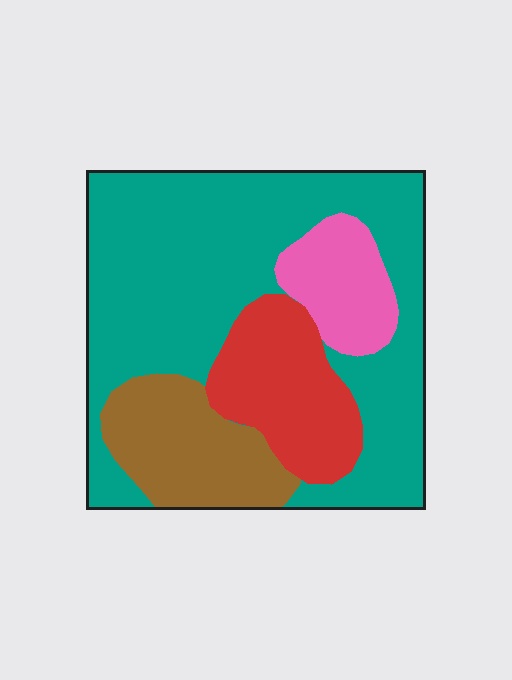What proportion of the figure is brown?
Brown covers 16% of the figure.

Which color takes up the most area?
Teal, at roughly 60%.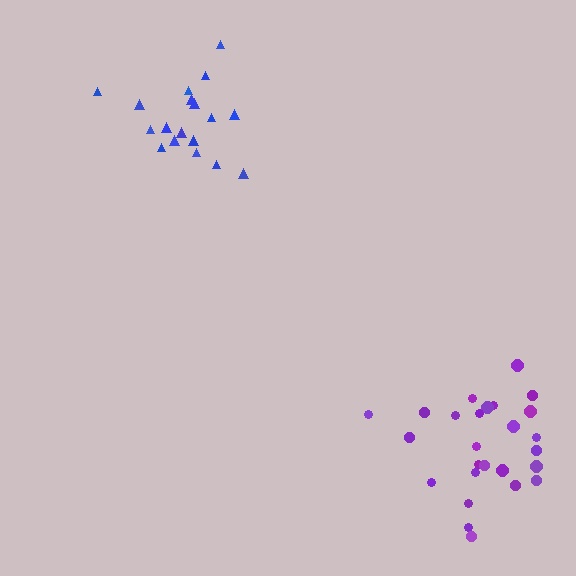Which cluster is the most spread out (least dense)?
Blue.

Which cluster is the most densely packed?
Purple.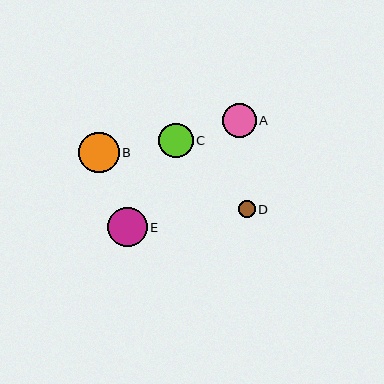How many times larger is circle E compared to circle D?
Circle E is approximately 2.4 times the size of circle D.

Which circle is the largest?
Circle B is the largest with a size of approximately 40 pixels.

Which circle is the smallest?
Circle D is the smallest with a size of approximately 16 pixels.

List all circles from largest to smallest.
From largest to smallest: B, E, C, A, D.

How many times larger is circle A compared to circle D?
Circle A is approximately 2.1 times the size of circle D.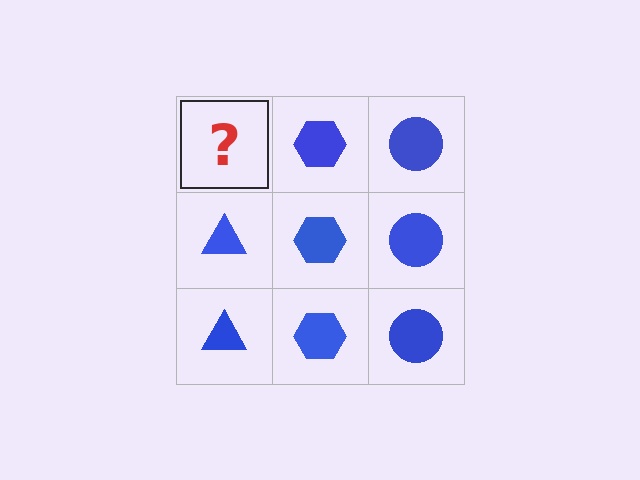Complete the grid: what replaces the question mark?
The question mark should be replaced with a blue triangle.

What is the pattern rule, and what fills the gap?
The rule is that each column has a consistent shape. The gap should be filled with a blue triangle.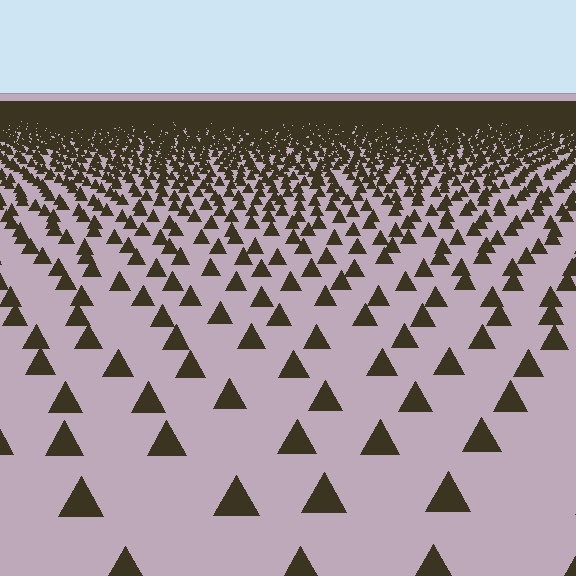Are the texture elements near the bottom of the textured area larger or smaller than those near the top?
Larger. Near the bottom, elements are closer to the viewer and appear at a bigger on-screen size.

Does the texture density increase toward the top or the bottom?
Density increases toward the top.